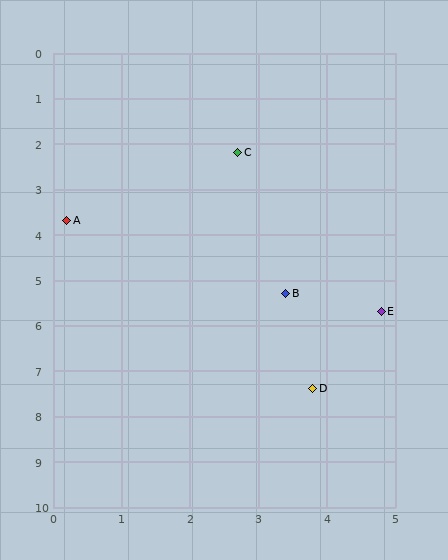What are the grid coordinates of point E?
Point E is at approximately (4.8, 5.7).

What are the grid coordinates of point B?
Point B is at approximately (3.4, 5.3).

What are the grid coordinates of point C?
Point C is at approximately (2.7, 2.2).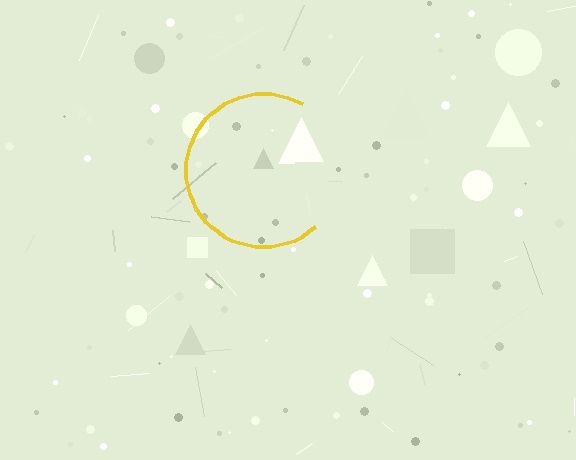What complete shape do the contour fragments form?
The contour fragments form a circle.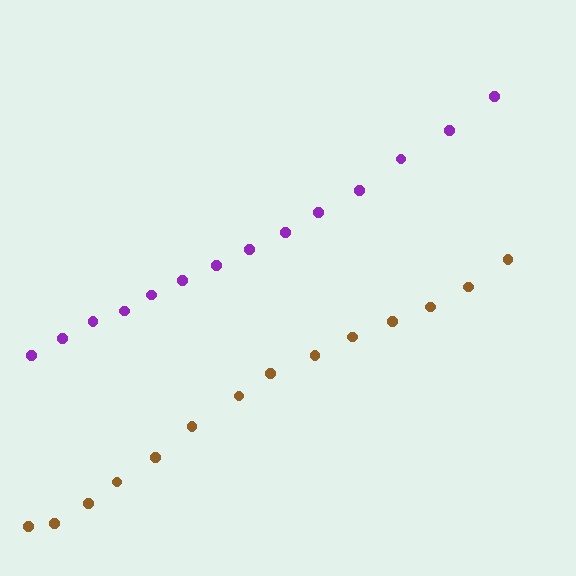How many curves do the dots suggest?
There are 2 distinct paths.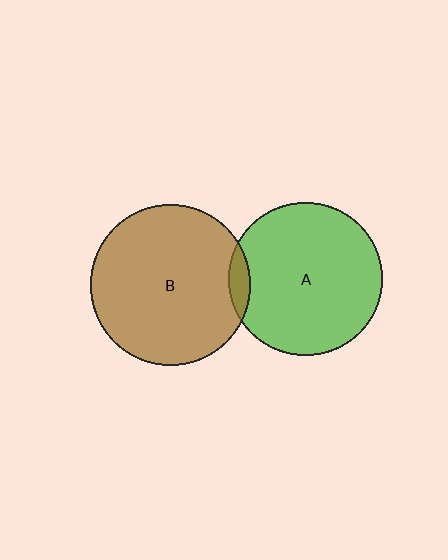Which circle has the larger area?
Circle B (brown).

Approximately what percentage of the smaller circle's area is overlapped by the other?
Approximately 5%.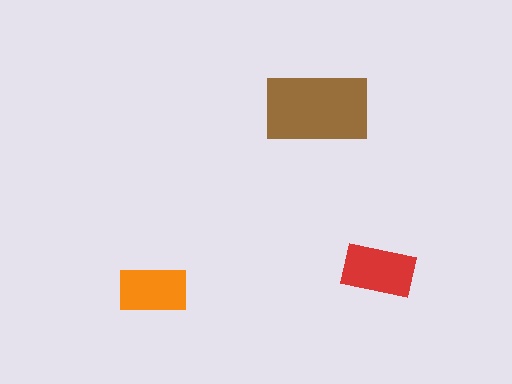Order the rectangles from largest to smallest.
the brown one, the red one, the orange one.